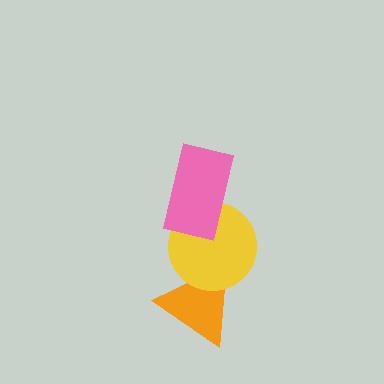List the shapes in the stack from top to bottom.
From top to bottom: the pink rectangle, the yellow circle, the orange triangle.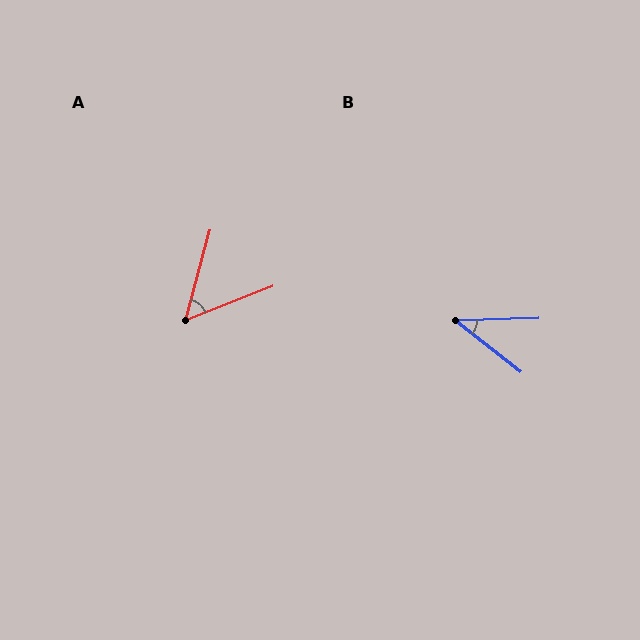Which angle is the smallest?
B, at approximately 40 degrees.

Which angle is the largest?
A, at approximately 53 degrees.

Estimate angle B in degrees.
Approximately 40 degrees.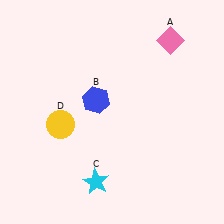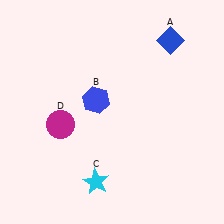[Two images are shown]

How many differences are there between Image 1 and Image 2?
There are 2 differences between the two images.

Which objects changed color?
A changed from pink to blue. D changed from yellow to magenta.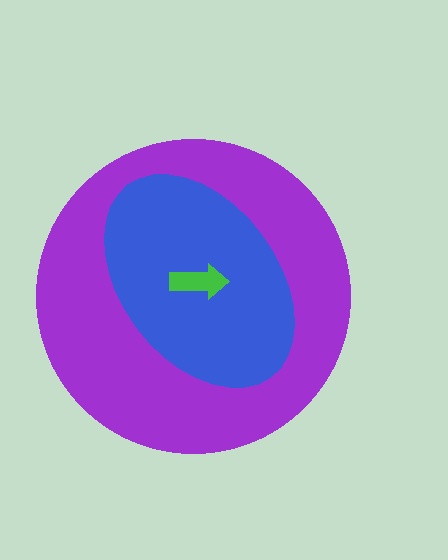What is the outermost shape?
The purple circle.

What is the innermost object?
The green arrow.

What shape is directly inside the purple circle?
The blue ellipse.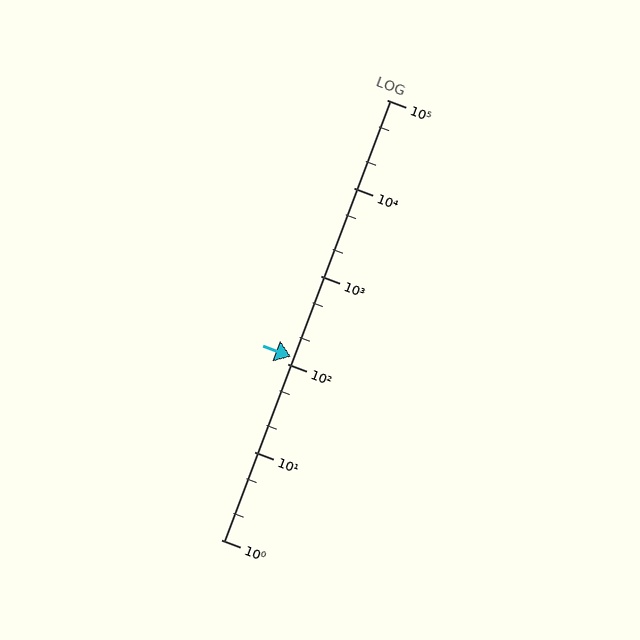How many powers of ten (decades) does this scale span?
The scale spans 5 decades, from 1 to 100000.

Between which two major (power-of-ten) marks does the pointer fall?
The pointer is between 100 and 1000.